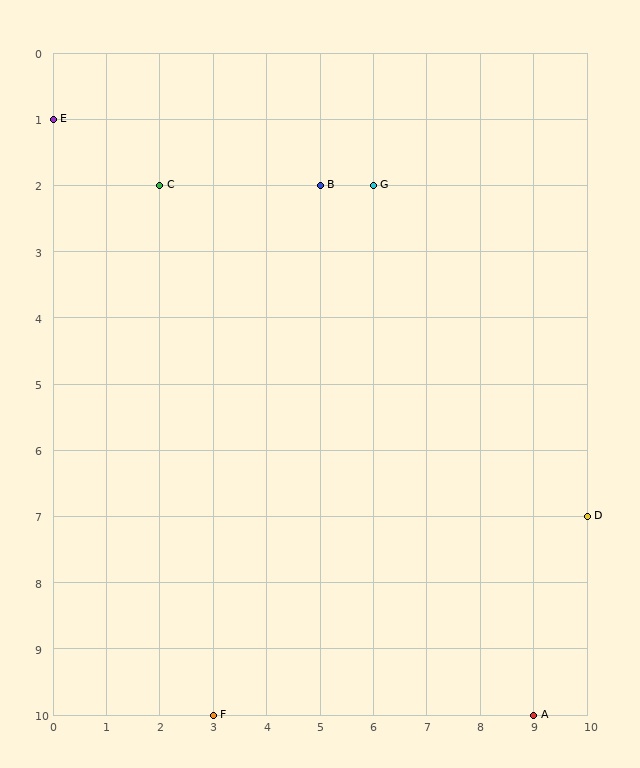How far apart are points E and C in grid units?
Points E and C are 2 columns and 1 row apart (about 2.2 grid units diagonally).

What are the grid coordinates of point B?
Point B is at grid coordinates (5, 2).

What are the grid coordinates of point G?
Point G is at grid coordinates (6, 2).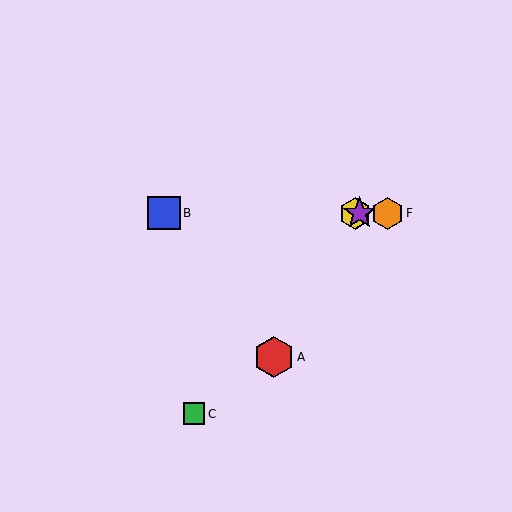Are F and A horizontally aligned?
No, F is at y≈213 and A is at y≈357.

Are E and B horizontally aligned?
Yes, both are at y≈213.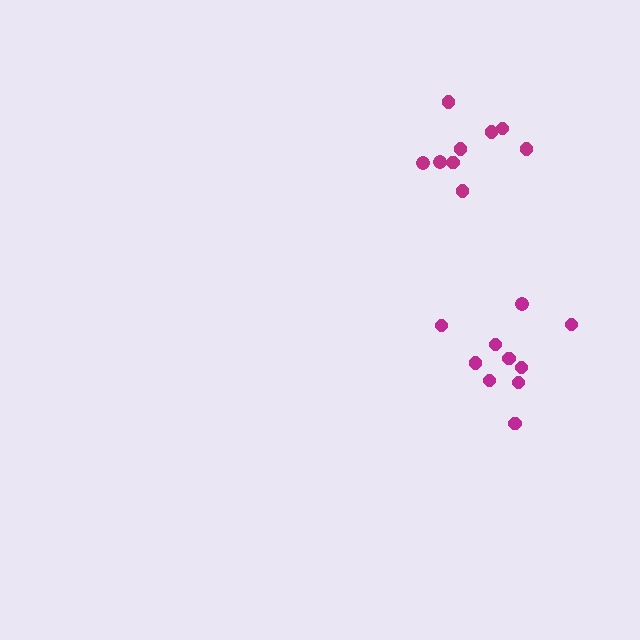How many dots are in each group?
Group 1: 9 dots, Group 2: 10 dots (19 total).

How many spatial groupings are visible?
There are 2 spatial groupings.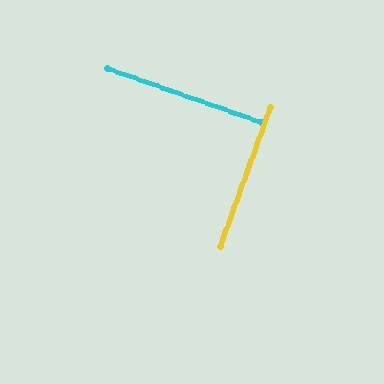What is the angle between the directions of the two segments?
Approximately 90 degrees.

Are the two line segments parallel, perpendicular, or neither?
Perpendicular — they meet at approximately 90°.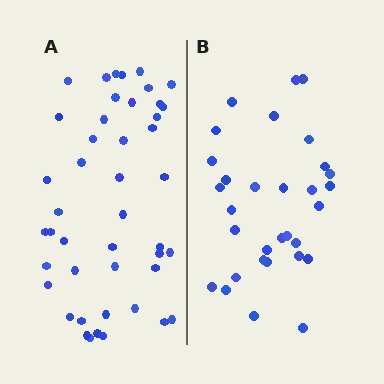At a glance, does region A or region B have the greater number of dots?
Region A (the left region) has more dots.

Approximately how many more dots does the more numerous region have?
Region A has approximately 15 more dots than region B.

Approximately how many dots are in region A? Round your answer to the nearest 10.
About 40 dots. (The exact count is 45, which rounds to 40.)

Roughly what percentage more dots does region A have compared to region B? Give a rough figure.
About 45% more.